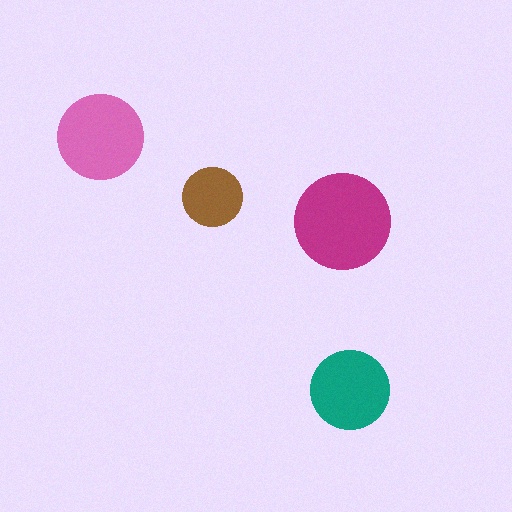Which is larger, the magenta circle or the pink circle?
The magenta one.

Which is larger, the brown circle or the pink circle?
The pink one.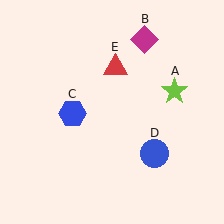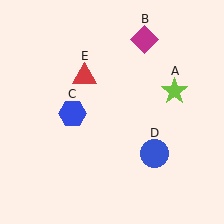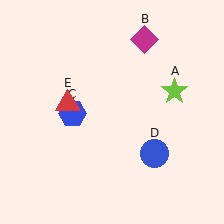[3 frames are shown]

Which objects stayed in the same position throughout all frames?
Lime star (object A) and magenta diamond (object B) and blue hexagon (object C) and blue circle (object D) remained stationary.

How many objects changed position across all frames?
1 object changed position: red triangle (object E).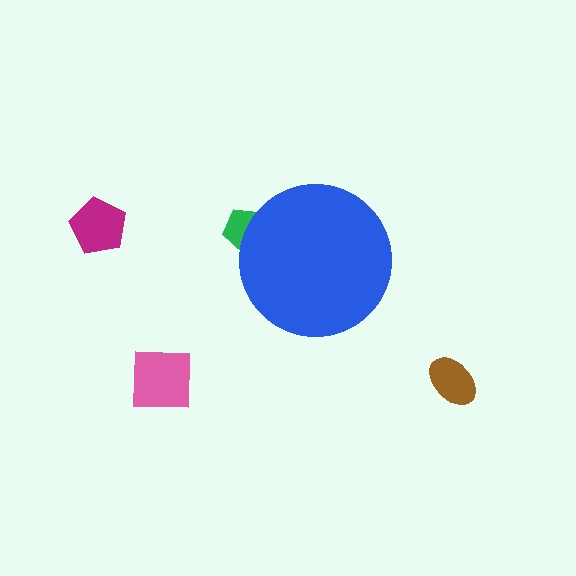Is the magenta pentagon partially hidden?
No, the magenta pentagon is fully visible.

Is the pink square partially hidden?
No, the pink square is fully visible.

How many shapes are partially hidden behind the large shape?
1 shape is partially hidden.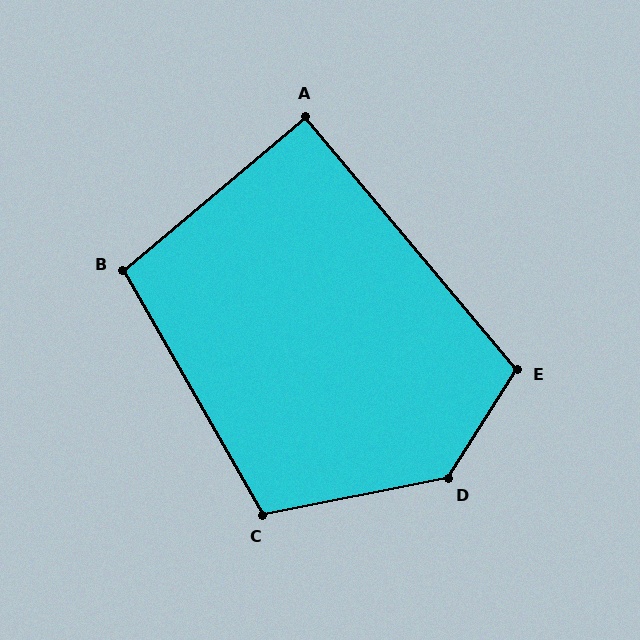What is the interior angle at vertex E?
Approximately 107 degrees (obtuse).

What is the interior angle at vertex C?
Approximately 108 degrees (obtuse).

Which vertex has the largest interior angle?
D, at approximately 134 degrees.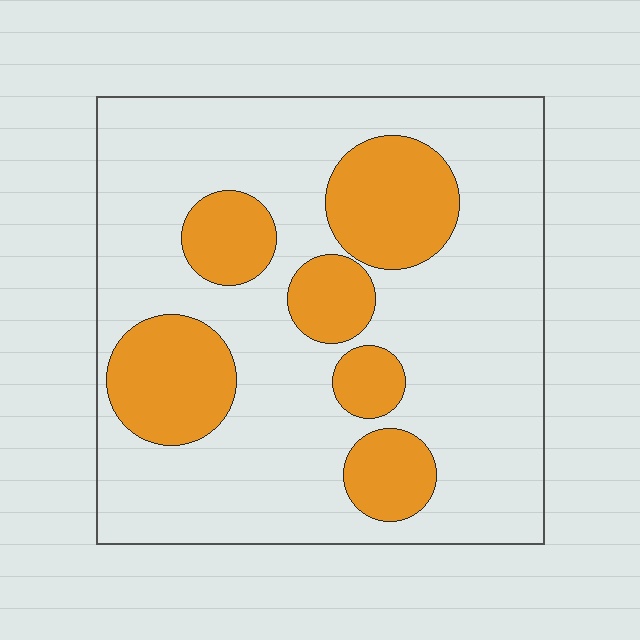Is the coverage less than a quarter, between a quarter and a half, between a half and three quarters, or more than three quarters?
Between a quarter and a half.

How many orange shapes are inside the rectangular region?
6.